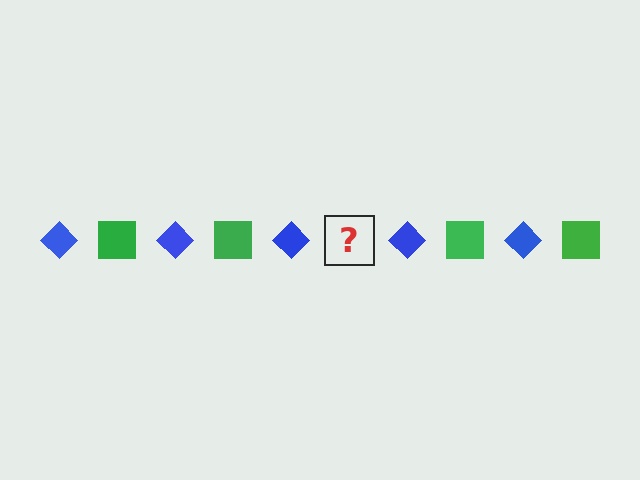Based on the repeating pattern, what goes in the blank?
The blank should be a green square.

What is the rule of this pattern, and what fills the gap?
The rule is that the pattern alternates between blue diamond and green square. The gap should be filled with a green square.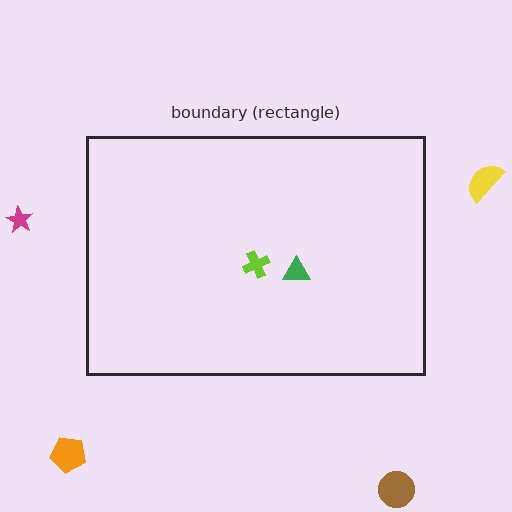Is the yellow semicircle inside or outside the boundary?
Outside.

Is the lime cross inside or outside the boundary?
Inside.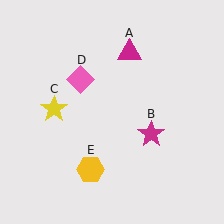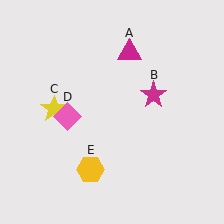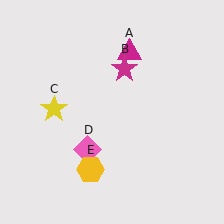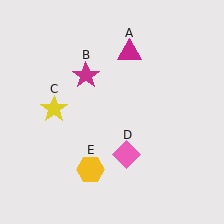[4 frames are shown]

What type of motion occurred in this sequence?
The magenta star (object B), pink diamond (object D) rotated counterclockwise around the center of the scene.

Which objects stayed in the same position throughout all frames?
Magenta triangle (object A) and yellow star (object C) and yellow hexagon (object E) remained stationary.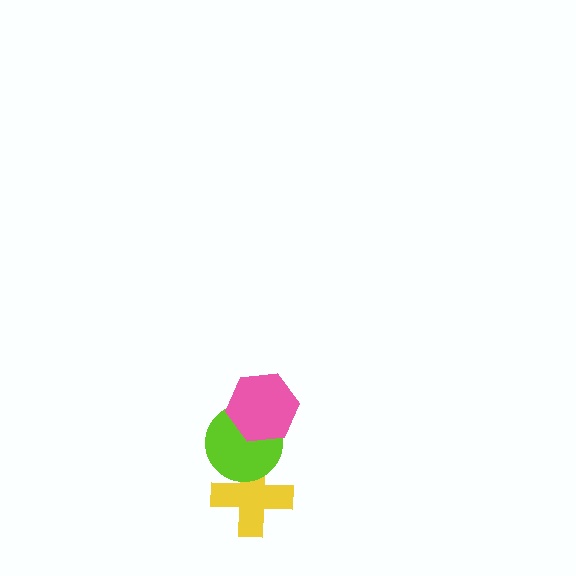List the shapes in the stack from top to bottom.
From top to bottom: the pink hexagon, the lime circle, the yellow cross.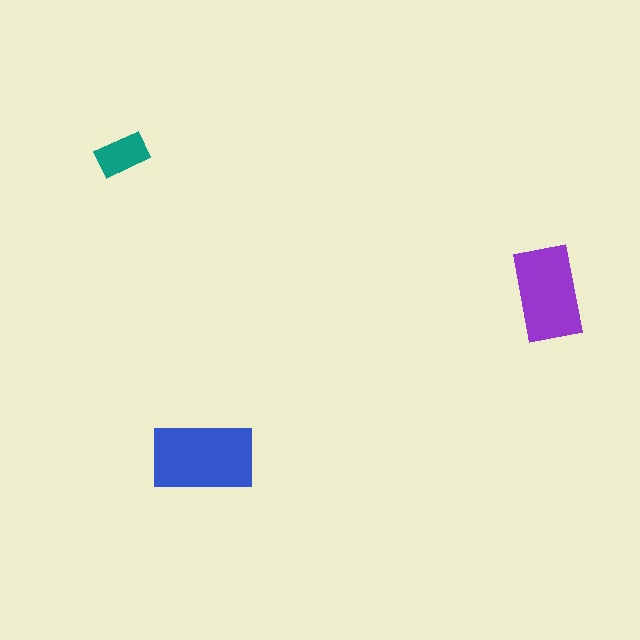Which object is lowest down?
The blue rectangle is bottommost.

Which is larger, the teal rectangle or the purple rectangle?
The purple one.